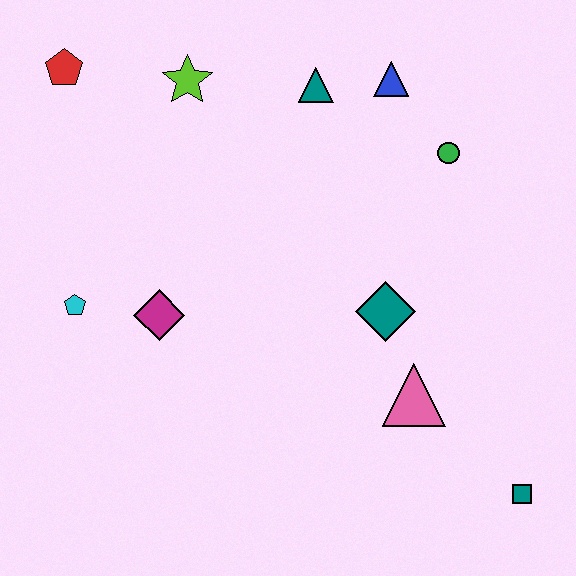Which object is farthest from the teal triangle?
The teal square is farthest from the teal triangle.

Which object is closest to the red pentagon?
The lime star is closest to the red pentagon.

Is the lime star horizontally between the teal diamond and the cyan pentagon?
Yes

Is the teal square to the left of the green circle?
No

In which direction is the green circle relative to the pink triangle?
The green circle is above the pink triangle.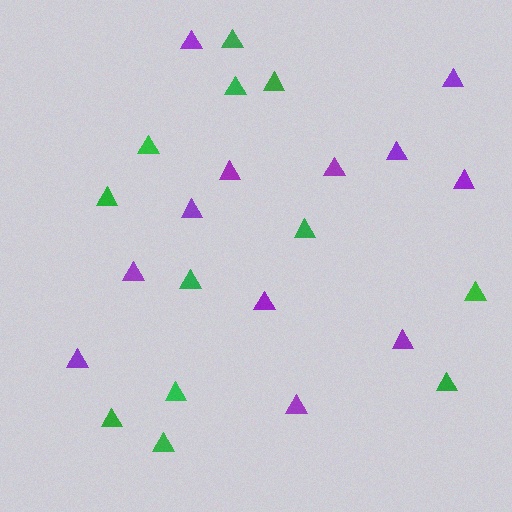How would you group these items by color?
There are 2 groups: one group of purple triangles (12) and one group of green triangles (12).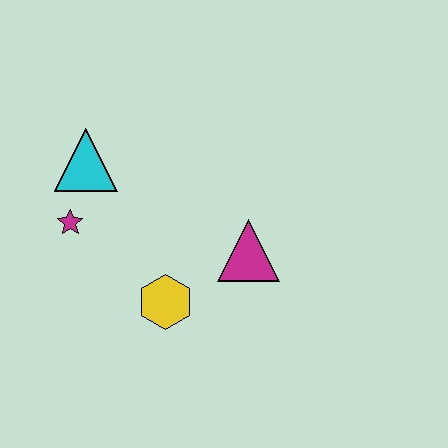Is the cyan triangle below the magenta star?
No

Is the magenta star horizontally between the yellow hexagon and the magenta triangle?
No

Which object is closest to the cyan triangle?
The magenta star is closest to the cyan triangle.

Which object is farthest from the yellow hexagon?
The cyan triangle is farthest from the yellow hexagon.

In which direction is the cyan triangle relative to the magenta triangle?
The cyan triangle is to the left of the magenta triangle.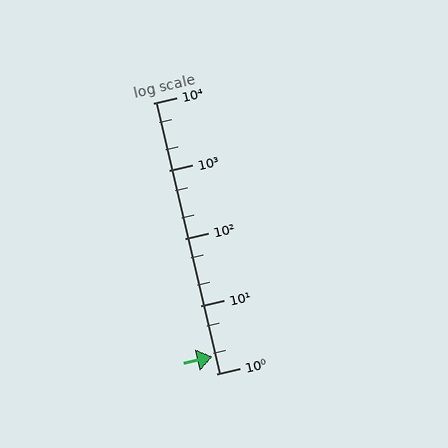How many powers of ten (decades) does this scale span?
The scale spans 4 decades, from 1 to 10000.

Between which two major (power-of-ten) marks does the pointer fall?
The pointer is between 1 and 10.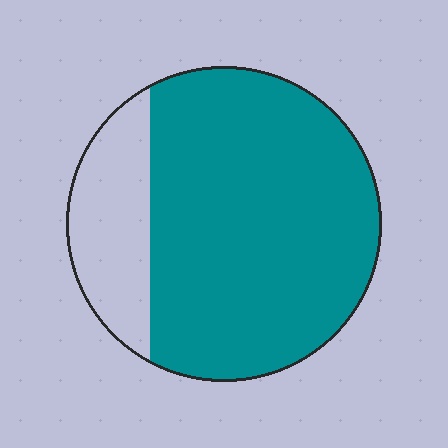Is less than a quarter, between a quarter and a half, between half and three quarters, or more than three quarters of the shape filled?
More than three quarters.